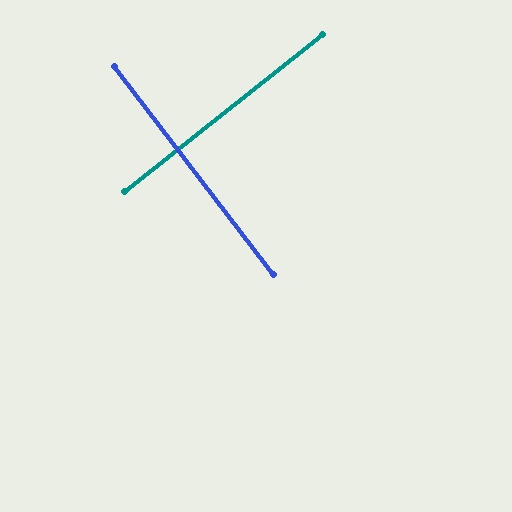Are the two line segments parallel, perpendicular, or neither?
Perpendicular — they meet at approximately 89°.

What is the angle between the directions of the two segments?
Approximately 89 degrees.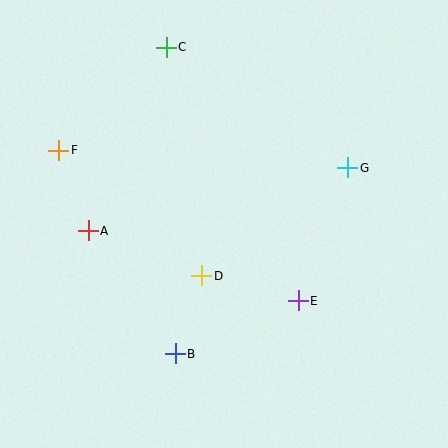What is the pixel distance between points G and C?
The distance between G and C is 218 pixels.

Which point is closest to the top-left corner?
Point F is closest to the top-left corner.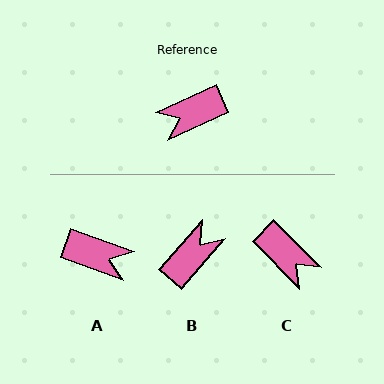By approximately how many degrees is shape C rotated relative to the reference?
Approximately 110 degrees counter-clockwise.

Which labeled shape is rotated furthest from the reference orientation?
B, about 156 degrees away.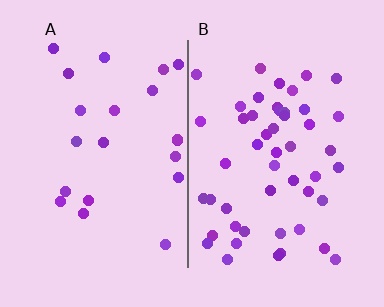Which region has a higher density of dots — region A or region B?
B (the right).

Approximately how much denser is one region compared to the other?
Approximately 2.3× — region B over region A.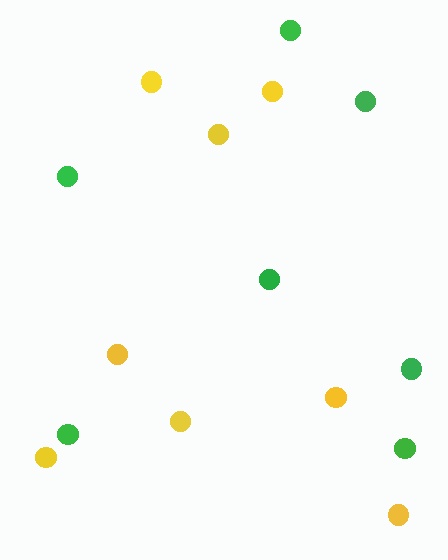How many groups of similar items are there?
There are 2 groups: one group of yellow circles (8) and one group of green circles (7).